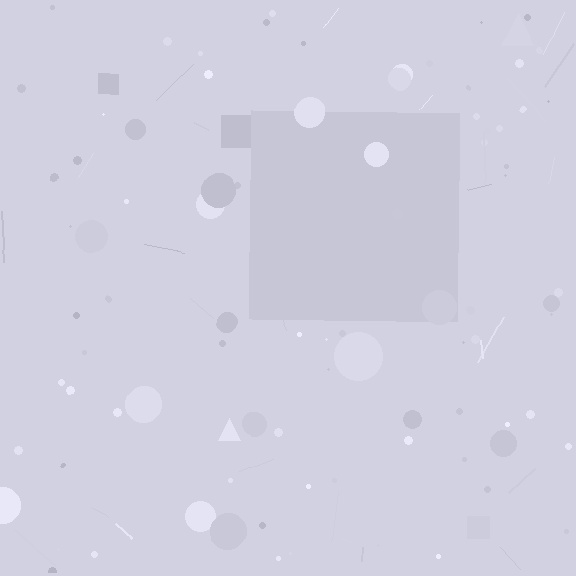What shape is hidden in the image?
A square is hidden in the image.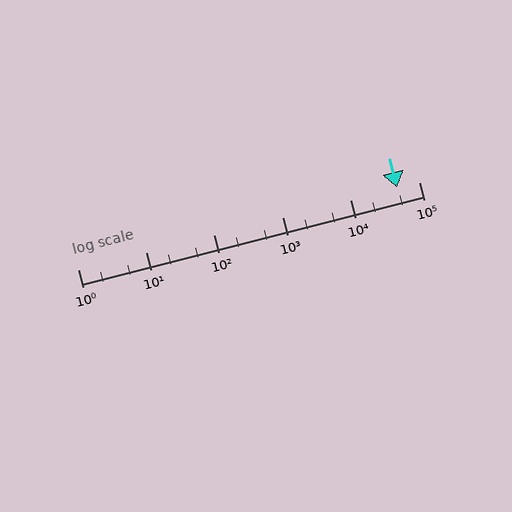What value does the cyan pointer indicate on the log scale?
The pointer indicates approximately 48000.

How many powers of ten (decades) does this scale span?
The scale spans 5 decades, from 1 to 100000.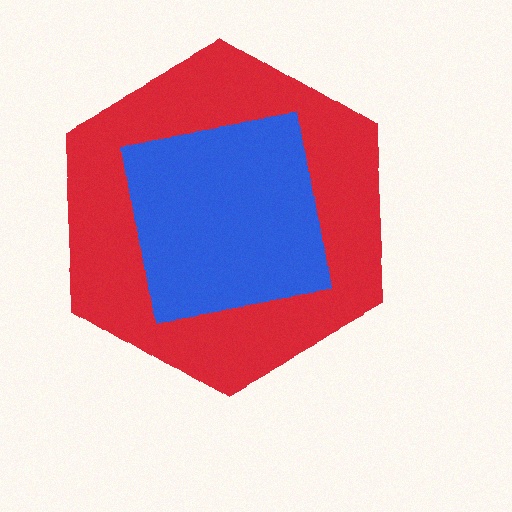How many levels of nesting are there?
2.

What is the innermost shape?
The blue square.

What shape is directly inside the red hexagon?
The blue square.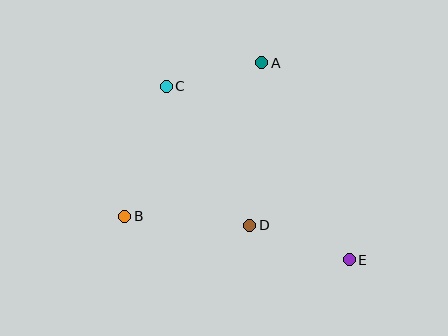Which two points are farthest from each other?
Points C and E are farthest from each other.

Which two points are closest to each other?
Points A and C are closest to each other.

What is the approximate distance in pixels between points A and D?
The distance between A and D is approximately 163 pixels.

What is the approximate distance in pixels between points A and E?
The distance between A and E is approximately 215 pixels.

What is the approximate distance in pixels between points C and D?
The distance between C and D is approximately 162 pixels.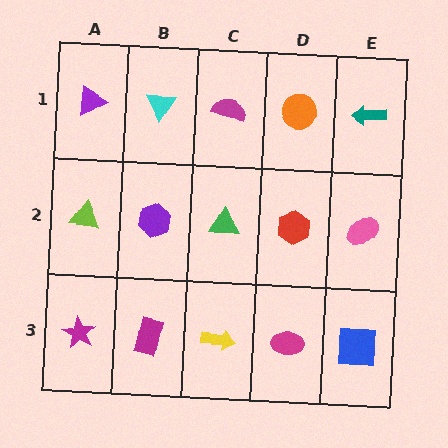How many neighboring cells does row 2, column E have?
3.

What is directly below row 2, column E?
A blue square.